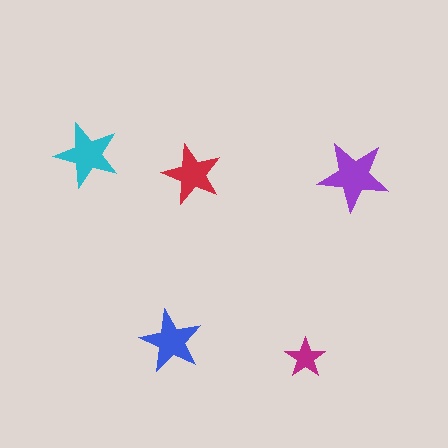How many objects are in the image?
There are 5 objects in the image.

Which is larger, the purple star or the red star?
The purple one.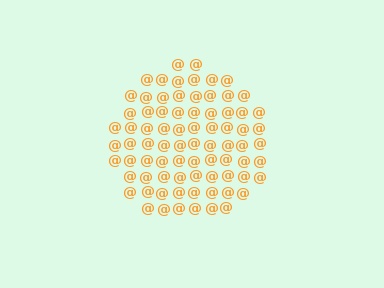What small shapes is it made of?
It is made of small at signs.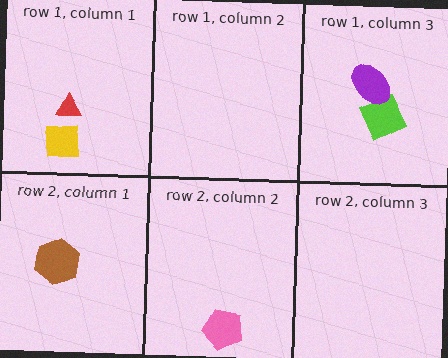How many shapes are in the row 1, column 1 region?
2.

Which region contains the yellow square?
The row 1, column 1 region.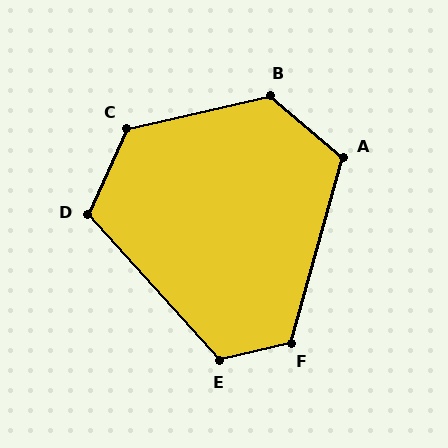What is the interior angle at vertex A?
Approximately 115 degrees (obtuse).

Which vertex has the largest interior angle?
C, at approximately 127 degrees.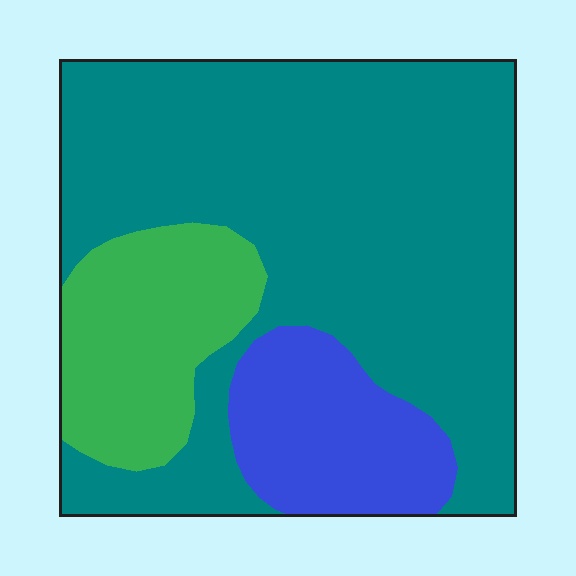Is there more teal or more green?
Teal.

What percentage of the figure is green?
Green takes up about one sixth (1/6) of the figure.